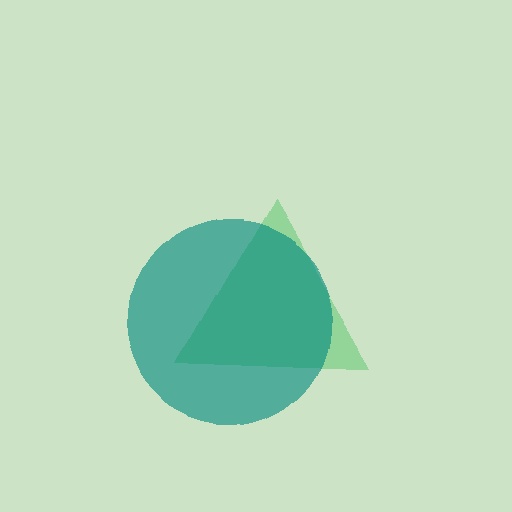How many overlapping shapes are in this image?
There are 2 overlapping shapes in the image.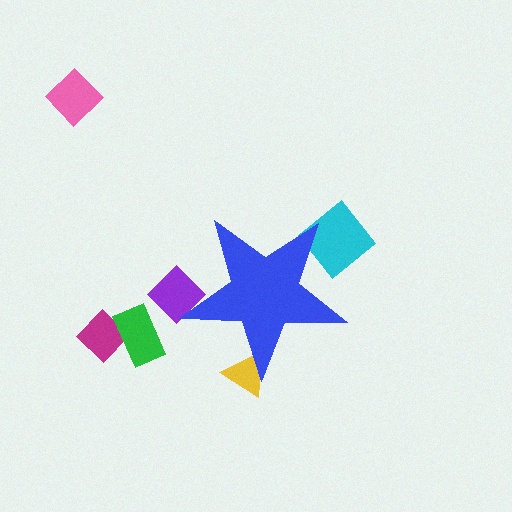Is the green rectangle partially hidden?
No, the green rectangle is fully visible.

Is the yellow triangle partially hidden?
Yes, the yellow triangle is partially hidden behind the blue star.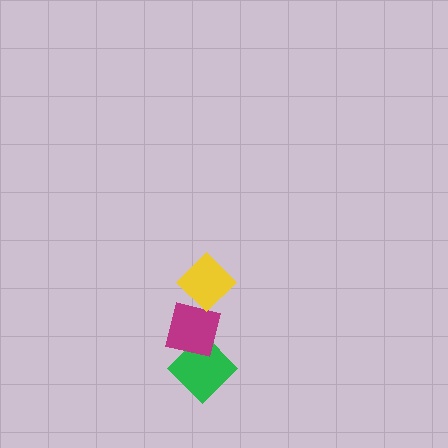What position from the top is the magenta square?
The magenta square is 2nd from the top.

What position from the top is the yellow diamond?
The yellow diamond is 1st from the top.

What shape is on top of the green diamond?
The magenta square is on top of the green diamond.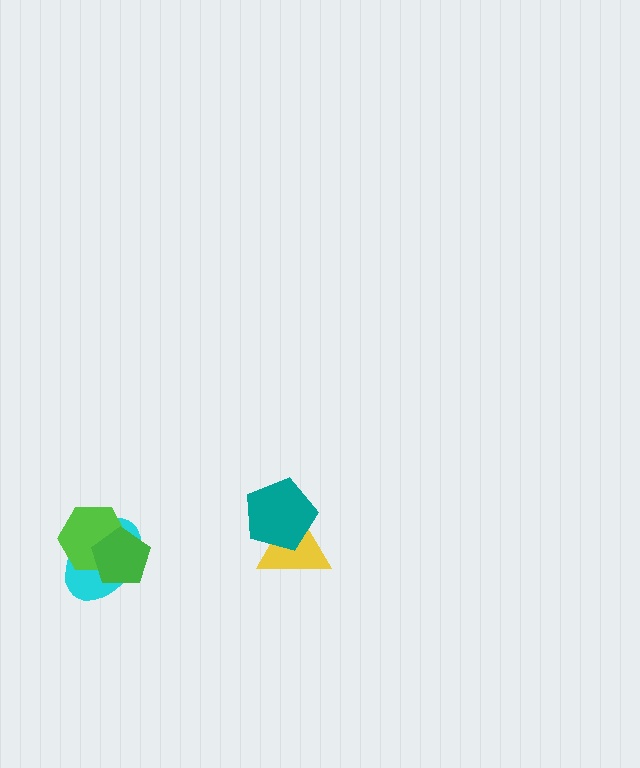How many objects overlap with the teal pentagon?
1 object overlaps with the teal pentagon.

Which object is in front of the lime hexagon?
The green pentagon is in front of the lime hexagon.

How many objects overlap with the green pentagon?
2 objects overlap with the green pentagon.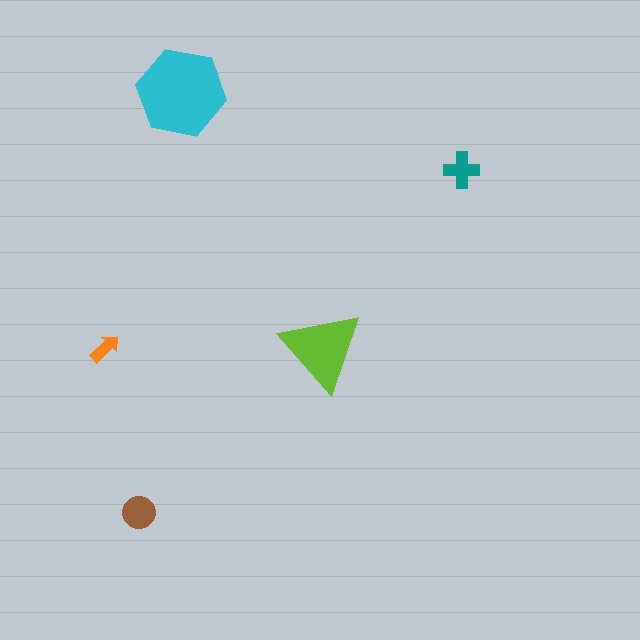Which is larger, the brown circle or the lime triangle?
The lime triangle.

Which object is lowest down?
The brown circle is bottommost.